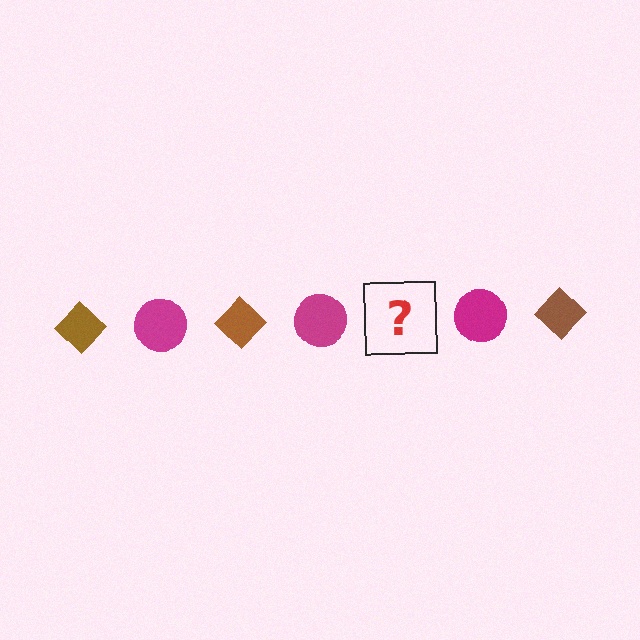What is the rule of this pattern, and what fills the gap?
The rule is that the pattern alternates between brown diamond and magenta circle. The gap should be filled with a brown diamond.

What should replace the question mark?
The question mark should be replaced with a brown diamond.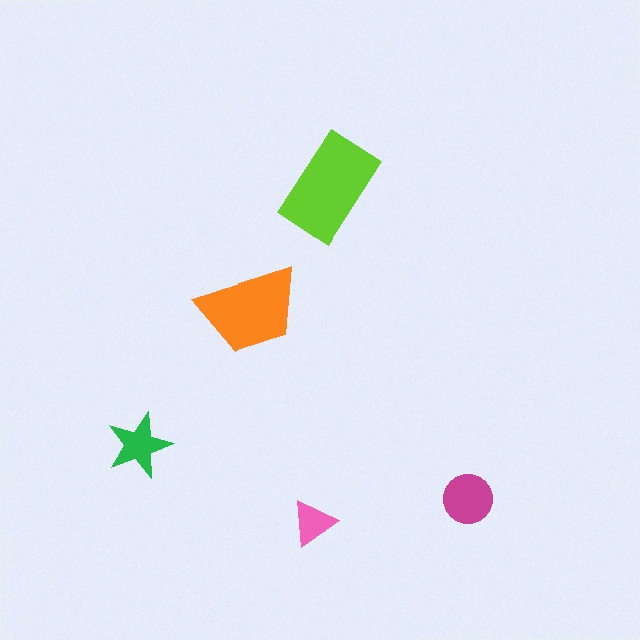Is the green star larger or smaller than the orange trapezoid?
Smaller.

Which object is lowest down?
The pink triangle is bottommost.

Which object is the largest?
The lime rectangle.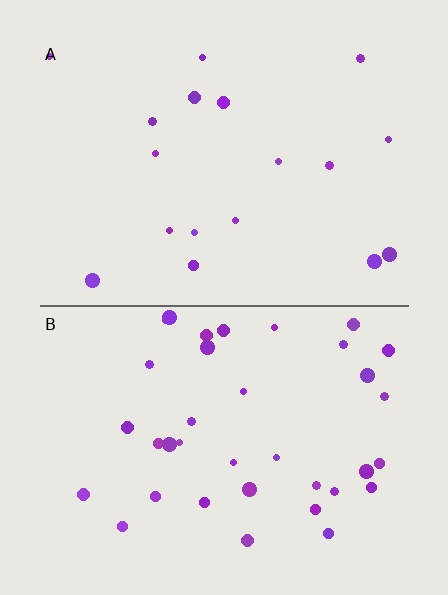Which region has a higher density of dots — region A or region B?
B (the bottom).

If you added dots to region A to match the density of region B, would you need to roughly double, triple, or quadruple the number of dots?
Approximately double.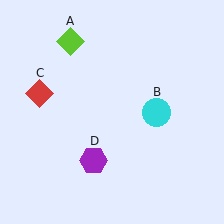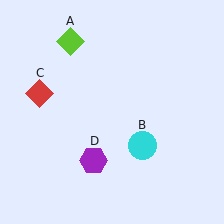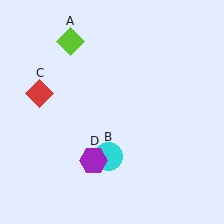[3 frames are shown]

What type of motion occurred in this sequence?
The cyan circle (object B) rotated clockwise around the center of the scene.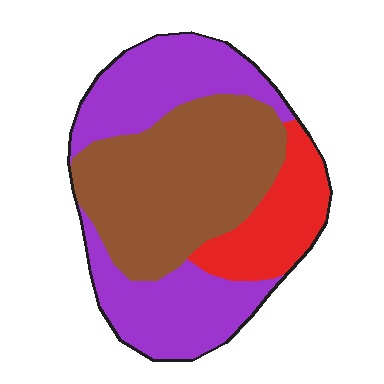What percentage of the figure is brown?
Brown takes up about two fifths (2/5) of the figure.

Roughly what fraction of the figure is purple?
Purple takes up about two fifths (2/5) of the figure.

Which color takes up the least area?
Red, at roughly 15%.